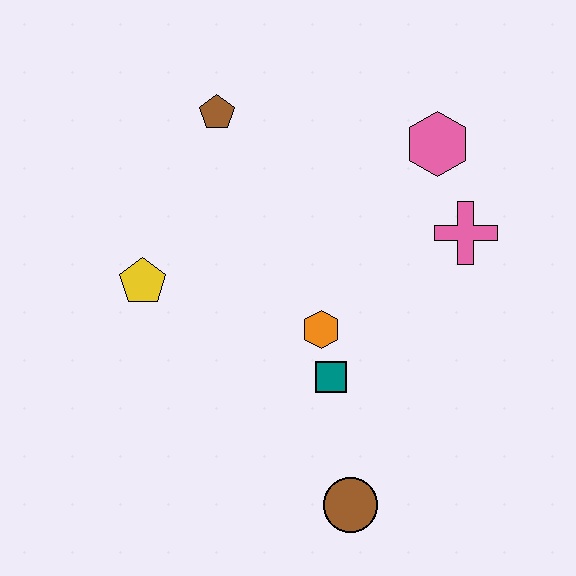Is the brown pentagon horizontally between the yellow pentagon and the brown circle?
Yes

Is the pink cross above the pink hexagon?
No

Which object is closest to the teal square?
The orange hexagon is closest to the teal square.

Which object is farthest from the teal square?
The brown pentagon is farthest from the teal square.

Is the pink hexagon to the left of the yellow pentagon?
No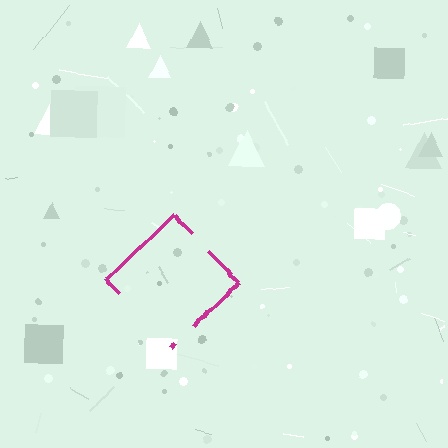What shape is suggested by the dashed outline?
The dashed outline suggests a diamond.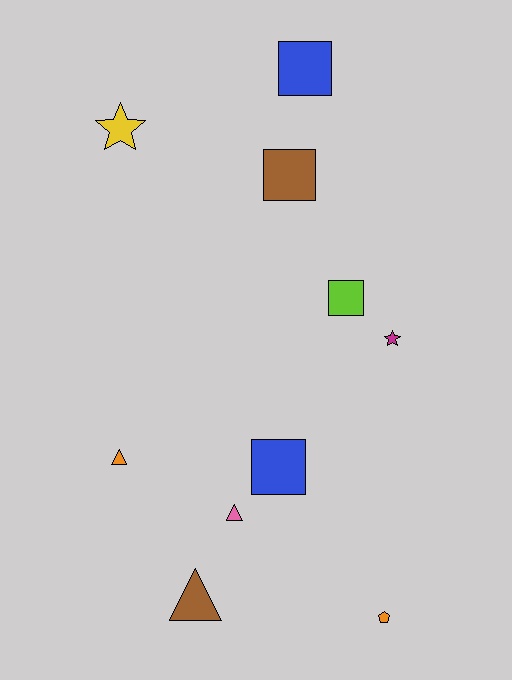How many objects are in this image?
There are 10 objects.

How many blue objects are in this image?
There are 2 blue objects.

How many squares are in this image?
There are 4 squares.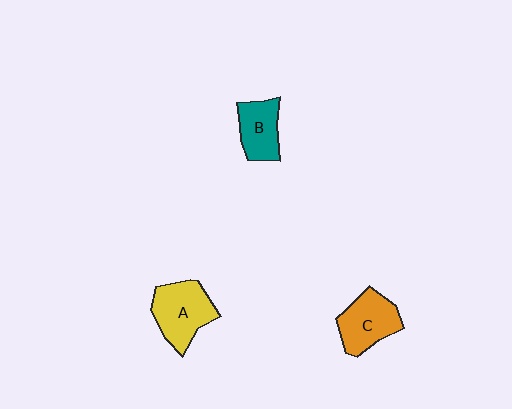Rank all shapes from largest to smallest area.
From largest to smallest: A (yellow), C (orange), B (teal).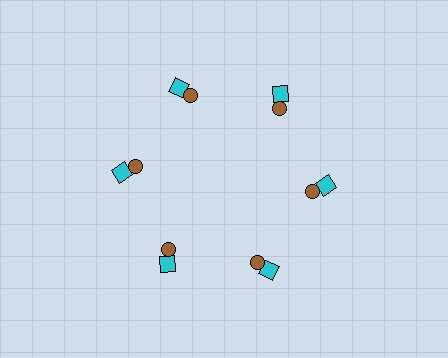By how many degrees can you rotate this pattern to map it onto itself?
The pattern maps onto itself every 60 degrees of rotation.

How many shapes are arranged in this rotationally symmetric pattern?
There are 12 shapes, arranged in 6 groups of 2.